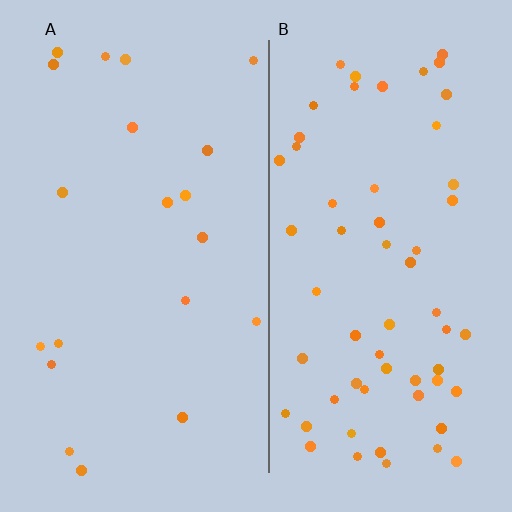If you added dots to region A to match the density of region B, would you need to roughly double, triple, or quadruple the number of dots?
Approximately triple.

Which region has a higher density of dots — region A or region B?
B (the right).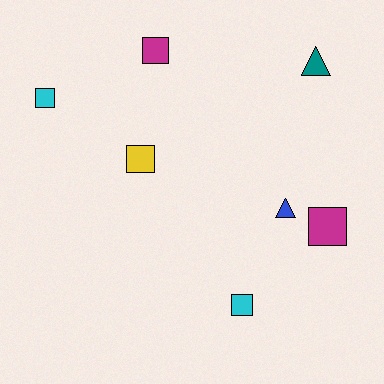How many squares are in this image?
There are 5 squares.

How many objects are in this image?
There are 7 objects.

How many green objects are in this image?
There are no green objects.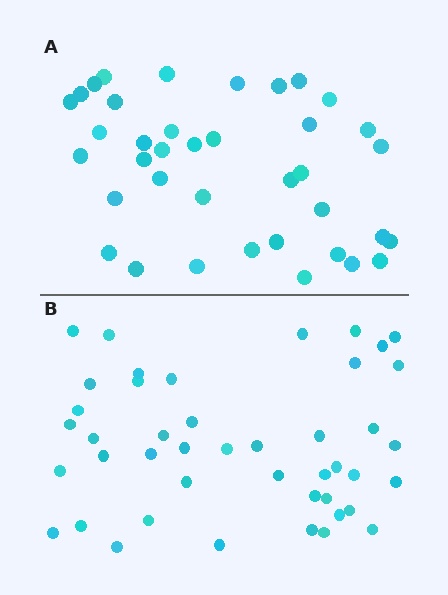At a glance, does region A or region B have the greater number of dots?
Region B (the bottom region) has more dots.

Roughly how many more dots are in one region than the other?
Region B has about 6 more dots than region A.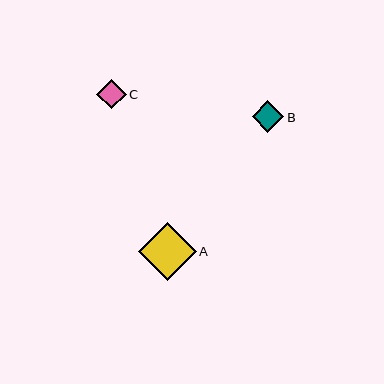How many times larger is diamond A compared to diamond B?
Diamond A is approximately 1.8 times the size of diamond B.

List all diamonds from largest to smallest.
From largest to smallest: A, B, C.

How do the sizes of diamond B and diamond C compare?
Diamond B and diamond C are approximately the same size.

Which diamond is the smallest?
Diamond C is the smallest with a size of approximately 30 pixels.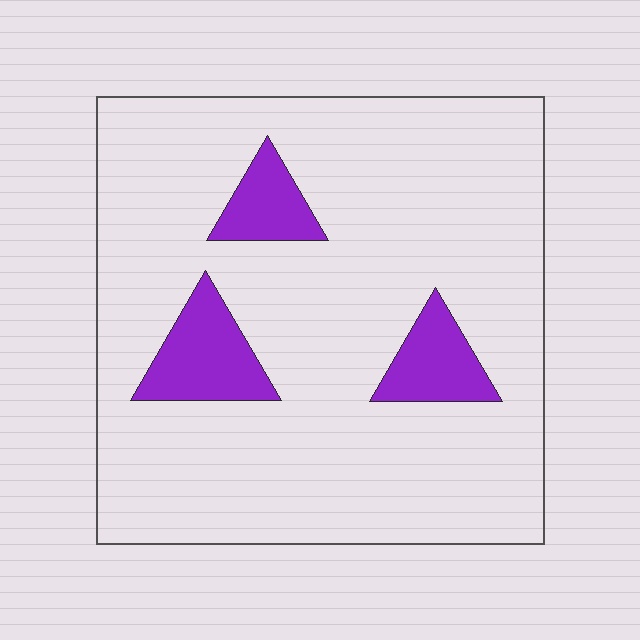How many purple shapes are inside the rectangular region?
3.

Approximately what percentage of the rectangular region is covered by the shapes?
Approximately 10%.